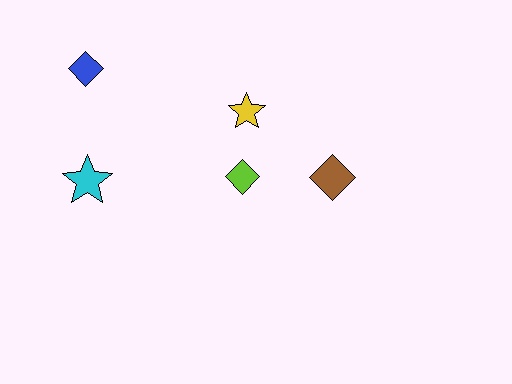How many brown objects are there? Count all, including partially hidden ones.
There is 1 brown object.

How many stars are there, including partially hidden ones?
There are 2 stars.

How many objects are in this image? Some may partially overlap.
There are 5 objects.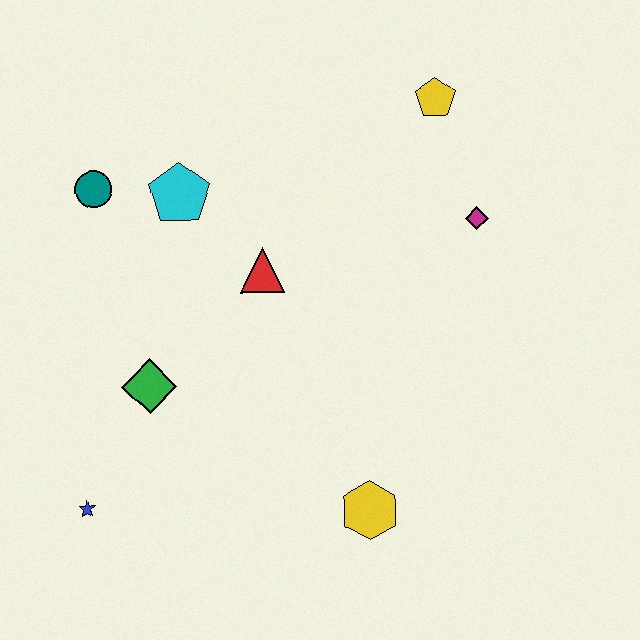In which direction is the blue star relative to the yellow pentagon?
The blue star is below the yellow pentagon.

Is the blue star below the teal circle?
Yes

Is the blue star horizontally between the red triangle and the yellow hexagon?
No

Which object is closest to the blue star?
The green diamond is closest to the blue star.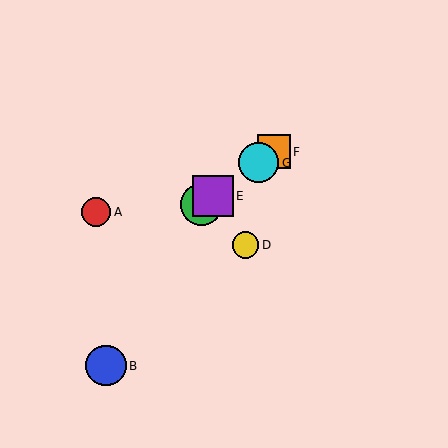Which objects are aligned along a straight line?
Objects C, E, F, G are aligned along a straight line.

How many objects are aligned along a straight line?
4 objects (C, E, F, G) are aligned along a straight line.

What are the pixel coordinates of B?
Object B is at (106, 366).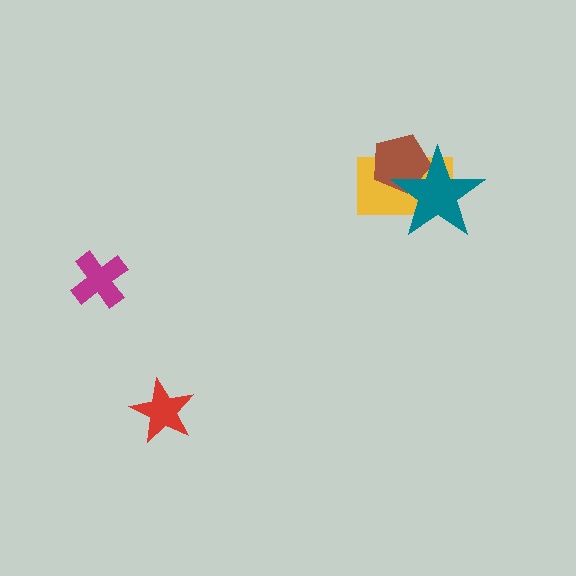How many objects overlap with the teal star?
2 objects overlap with the teal star.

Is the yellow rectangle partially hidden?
Yes, it is partially covered by another shape.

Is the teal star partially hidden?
No, no other shape covers it.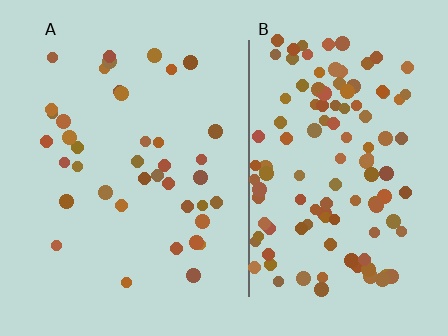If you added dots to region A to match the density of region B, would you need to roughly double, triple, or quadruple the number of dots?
Approximately triple.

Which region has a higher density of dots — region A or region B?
B (the right).